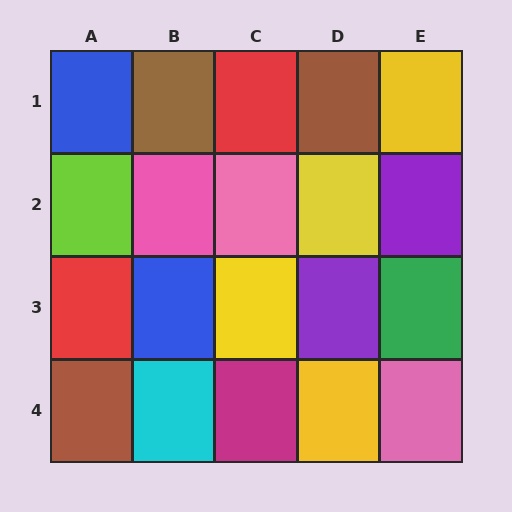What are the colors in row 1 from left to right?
Blue, brown, red, brown, yellow.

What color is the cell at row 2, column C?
Pink.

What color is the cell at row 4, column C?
Magenta.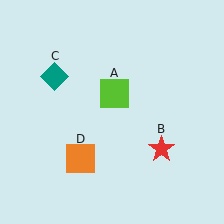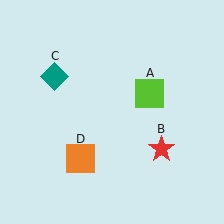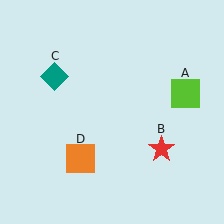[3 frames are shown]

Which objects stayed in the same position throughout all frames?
Red star (object B) and teal diamond (object C) and orange square (object D) remained stationary.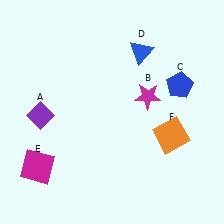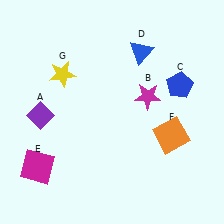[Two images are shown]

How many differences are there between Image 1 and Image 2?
There is 1 difference between the two images.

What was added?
A yellow star (G) was added in Image 2.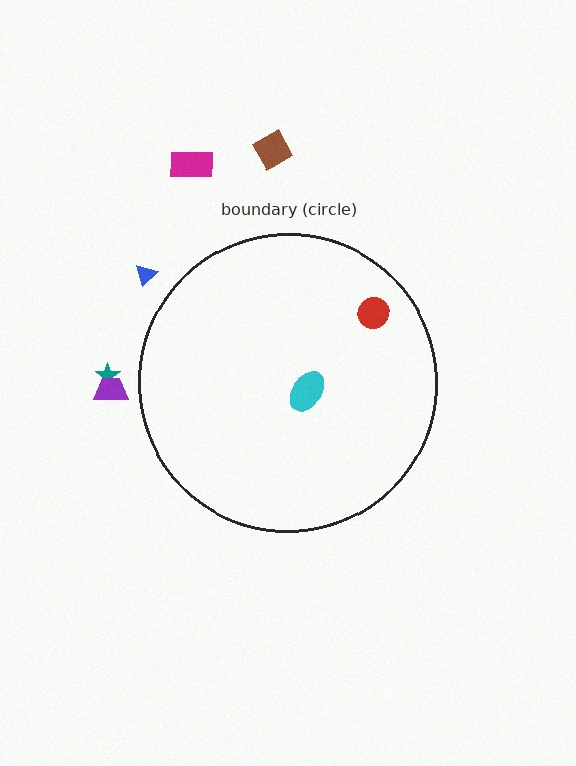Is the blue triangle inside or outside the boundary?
Outside.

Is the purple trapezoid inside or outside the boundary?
Outside.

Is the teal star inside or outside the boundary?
Outside.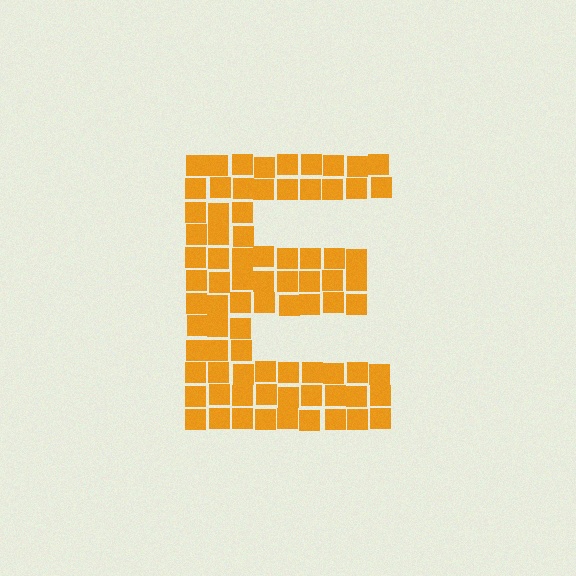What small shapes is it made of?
It is made of small squares.